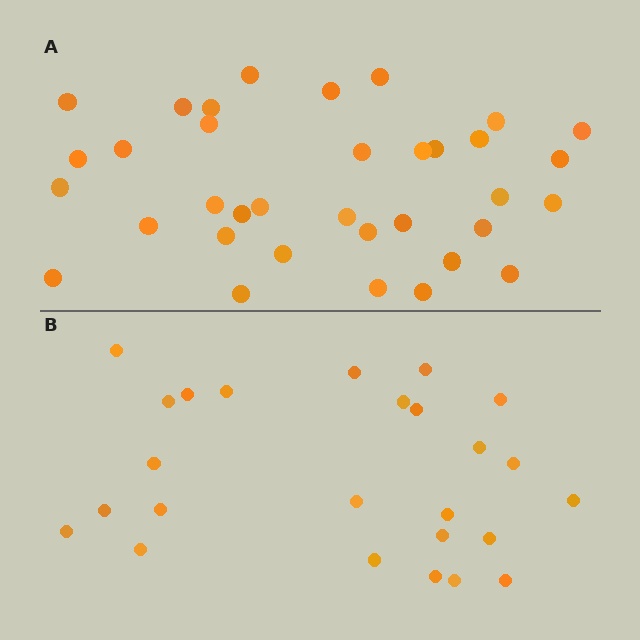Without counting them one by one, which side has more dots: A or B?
Region A (the top region) has more dots.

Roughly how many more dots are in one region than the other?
Region A has roughly 10 or so more dots than region B.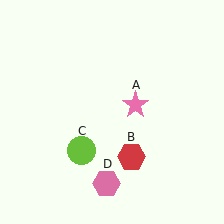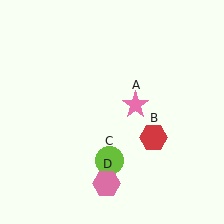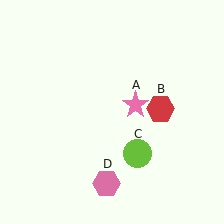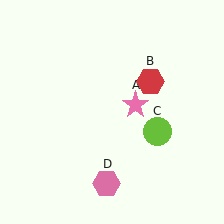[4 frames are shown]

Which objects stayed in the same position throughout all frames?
Pink star (object A) and pink hexagon (object D) remained stationary.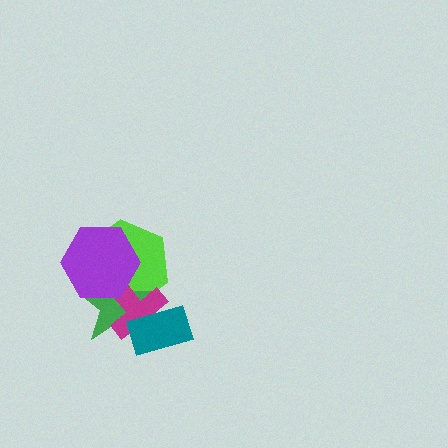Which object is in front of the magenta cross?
The teal rectangle is in front of the magenta cross.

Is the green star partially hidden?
Yes, it is partially covered by another shape.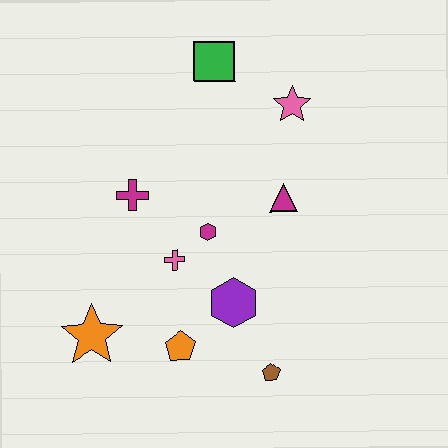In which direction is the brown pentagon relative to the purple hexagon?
The brown pentagon is below the purple hexagon.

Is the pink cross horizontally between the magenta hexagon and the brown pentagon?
No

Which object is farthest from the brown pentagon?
The green square is farthest from the brown pentagon.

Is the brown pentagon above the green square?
No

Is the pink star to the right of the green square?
Yes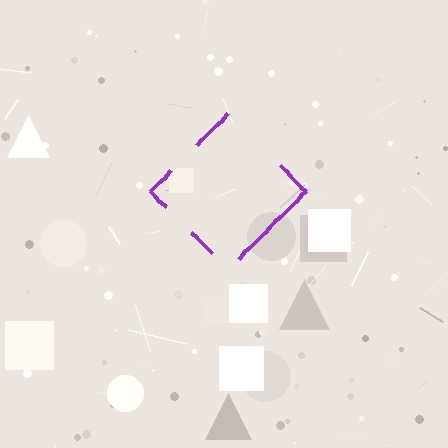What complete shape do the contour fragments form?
The contour fragments form a diamond.